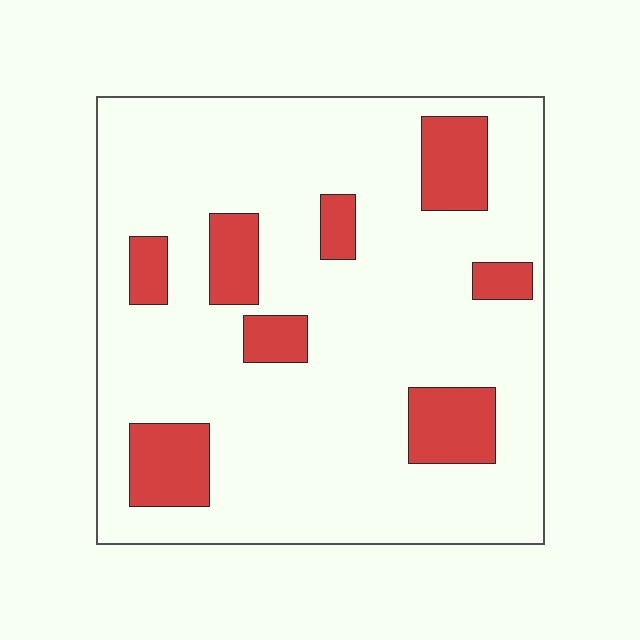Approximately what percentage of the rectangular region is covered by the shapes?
Approximately 15%.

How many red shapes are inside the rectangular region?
8.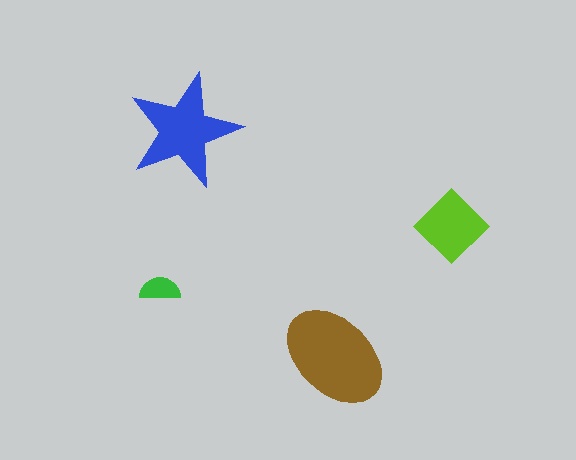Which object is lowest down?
The brown ellipse is bottommost.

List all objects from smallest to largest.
The green semicircle, the lime diamond, the blue star, the brown ellipse.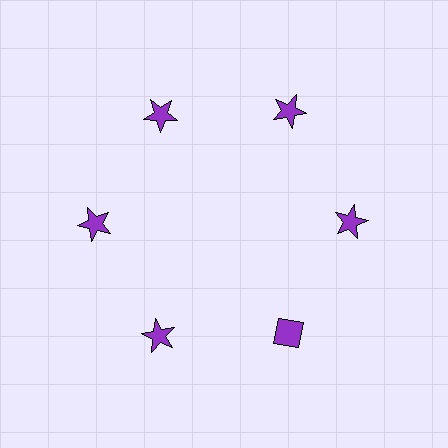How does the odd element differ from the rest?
It has a different shape: diamond instead of star.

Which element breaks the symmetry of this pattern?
The purple diamond at roughly the 5 o'clock position breaks the symmetry. All other shapes are purple stars.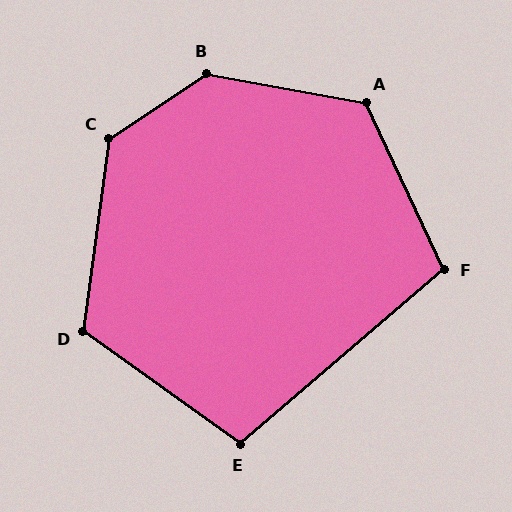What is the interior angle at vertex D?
Approximately 118 degrees (obtuse).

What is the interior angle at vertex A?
Approximately 125 degrees (obtuse).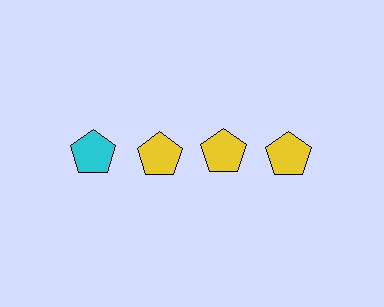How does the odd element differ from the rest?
It has a different color: cyan instead of yellow.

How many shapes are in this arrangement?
There are 4 shapes arranged in a grid pattern.